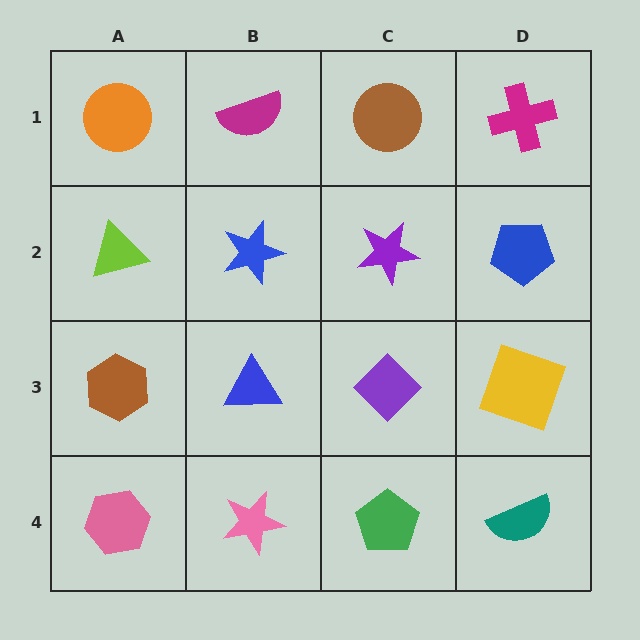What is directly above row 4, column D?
A yellow square.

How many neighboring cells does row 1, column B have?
3.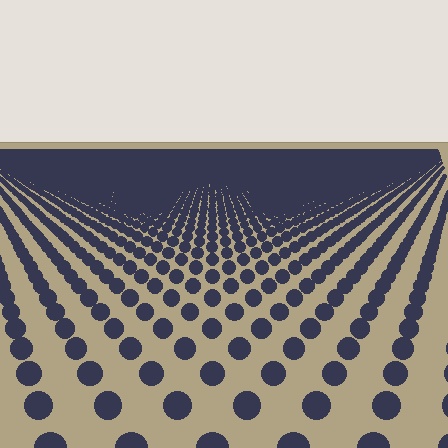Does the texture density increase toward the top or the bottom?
Density increases toward the top.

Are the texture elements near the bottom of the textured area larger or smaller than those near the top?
Larger. Near the bottom, elements are closer to the viewer and appear at a bigger on-screen size.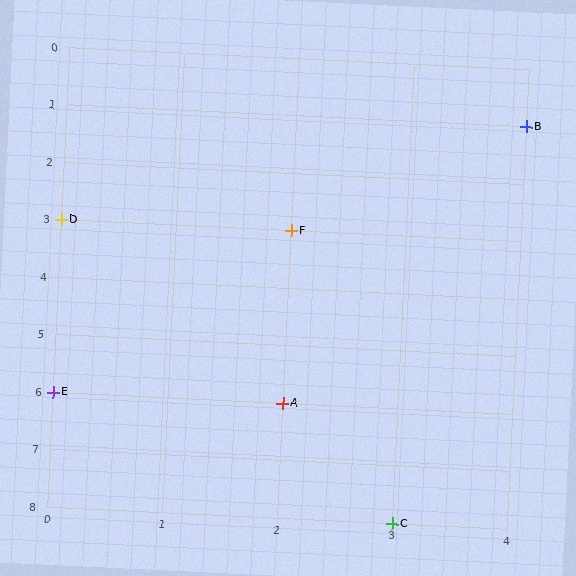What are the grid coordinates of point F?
Point F is at grid coordinates (2, 3).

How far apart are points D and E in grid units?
Points D and E are 3 rows apart.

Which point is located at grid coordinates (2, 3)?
Point F is at (2, 3).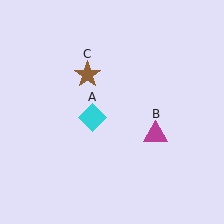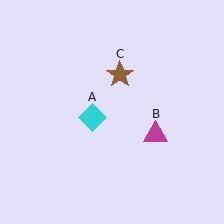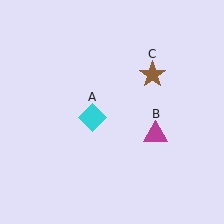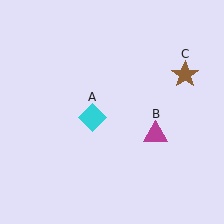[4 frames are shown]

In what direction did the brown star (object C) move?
The brown star (object C) moved right.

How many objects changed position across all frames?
1 object changed position: brown star (object C).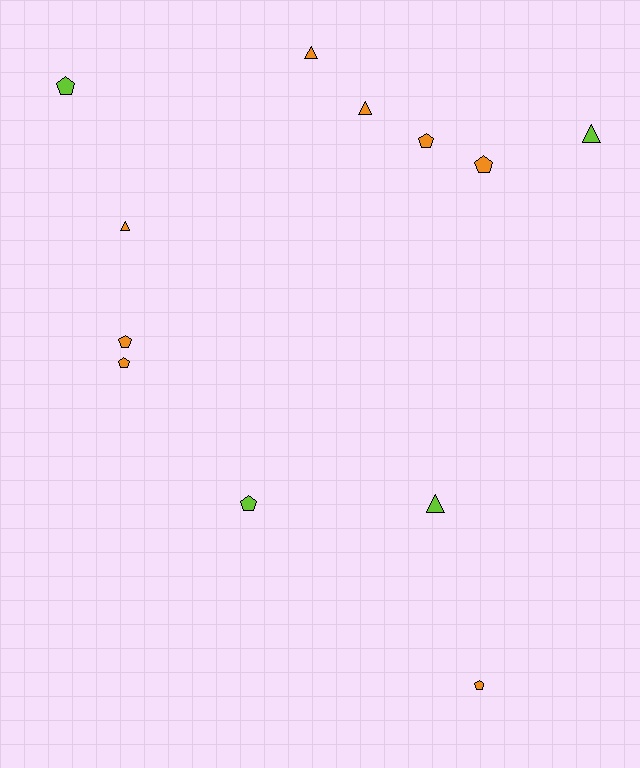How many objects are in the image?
There are 12 objects.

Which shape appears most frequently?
Pentagon, with 7 objects.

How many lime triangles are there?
There are 2 lime triangles.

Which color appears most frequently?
Orange, with 8 objects.